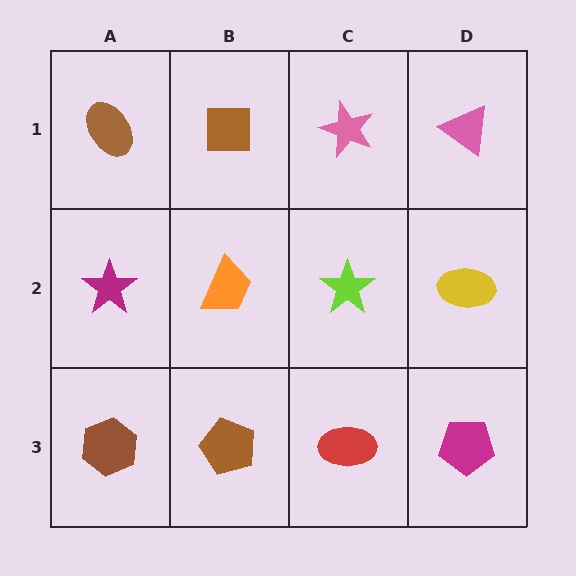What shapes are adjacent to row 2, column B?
A brown square (row 1, column B), a brown pentagon (row 3, column B), a magenta star (row 2, column A), a lime star (row 2, column C).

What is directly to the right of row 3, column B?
A red ellipse.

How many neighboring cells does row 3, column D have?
2.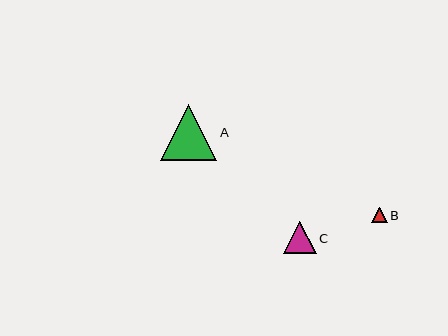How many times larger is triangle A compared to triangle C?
Triangle A is approximately 1.7 times the size of triangle C.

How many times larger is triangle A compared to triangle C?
Triangle A is approximately 1.7 times the size of triangle C.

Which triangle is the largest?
Triangle A is the largest with a size of approximately 56 pixels.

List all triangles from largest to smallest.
From largest to smallest: A, C, B.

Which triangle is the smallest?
Triangle B is the smallest with a size of approximately 16 pixels.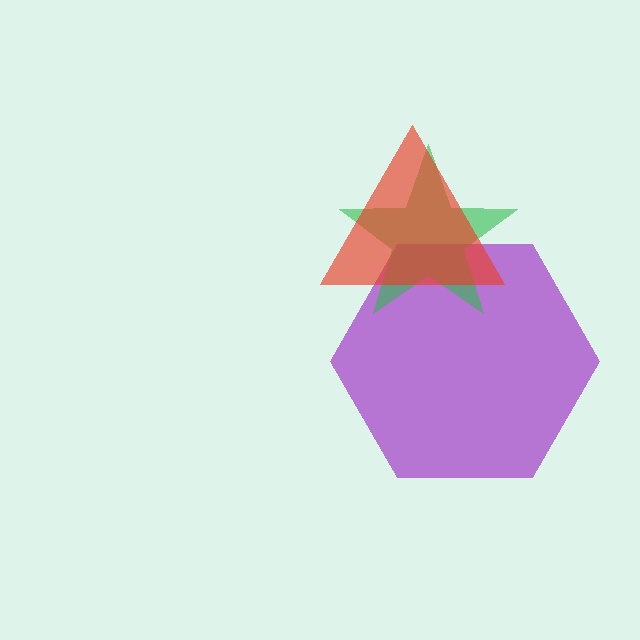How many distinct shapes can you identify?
There are 3 distinct shapes: a purple hexagon, a green star, a red triangle.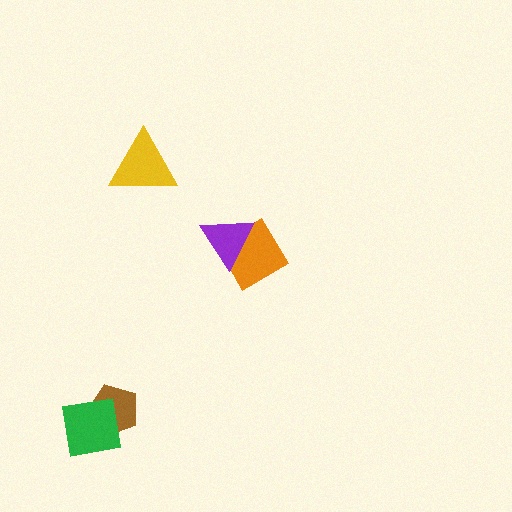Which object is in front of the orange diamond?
The purple triangle is in front of the orange diamond.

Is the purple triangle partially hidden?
No, no other shape covers it.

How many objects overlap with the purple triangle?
1 object overlaps with the purple triangle.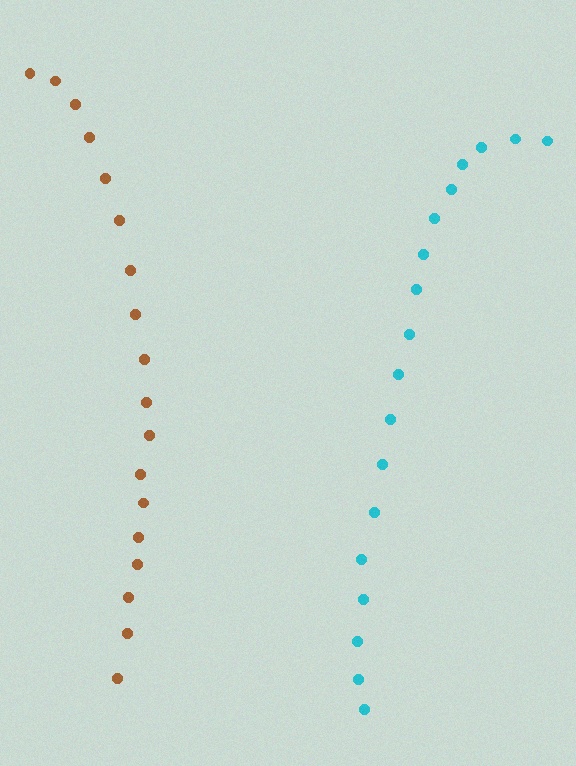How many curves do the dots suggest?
There are 2 distinct paths.